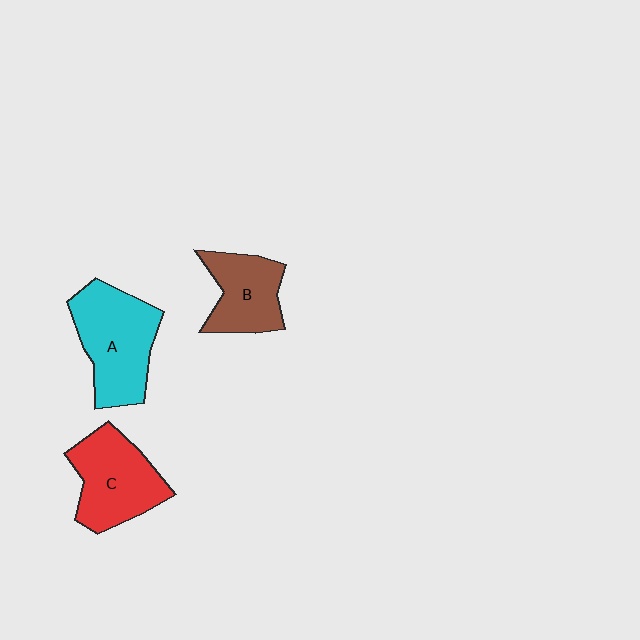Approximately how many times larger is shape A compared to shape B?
Approximately 1.4 times.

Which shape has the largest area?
Shape A (cyan).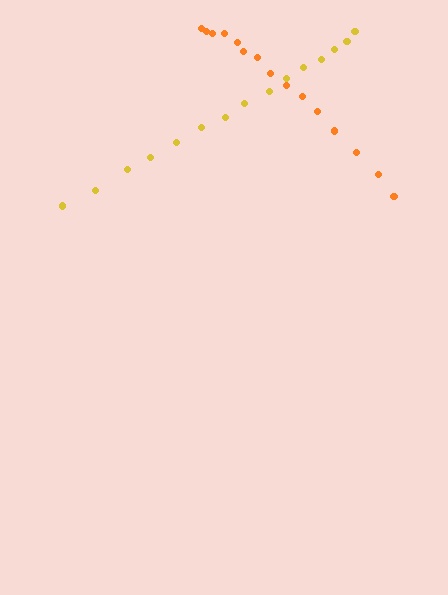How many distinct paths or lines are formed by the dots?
There are 2 distinct paths.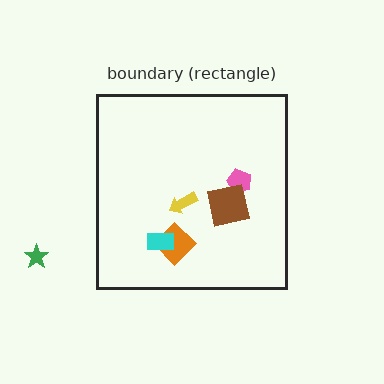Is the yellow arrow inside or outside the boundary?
Inside.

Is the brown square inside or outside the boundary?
Inside.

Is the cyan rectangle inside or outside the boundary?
Inside.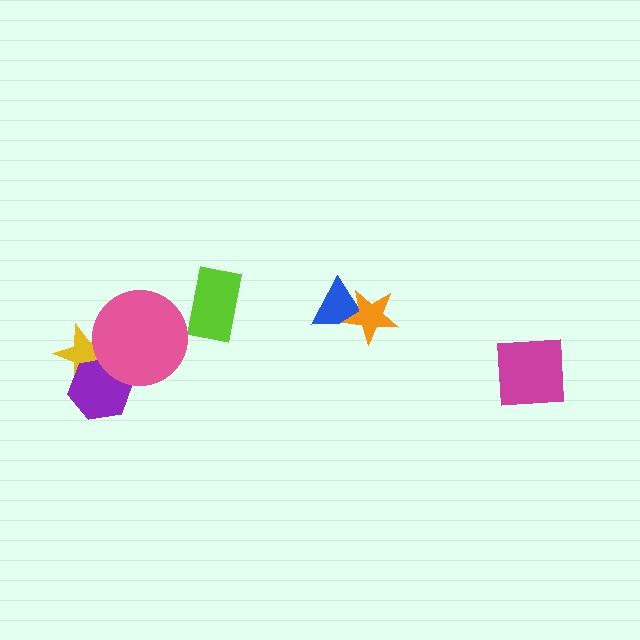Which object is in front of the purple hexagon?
The pink circle is in front of the purple hexagon.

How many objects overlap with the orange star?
1 object overlaps with the orange star.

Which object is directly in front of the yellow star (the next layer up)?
The purple hexagon is directly in front of the yellow star.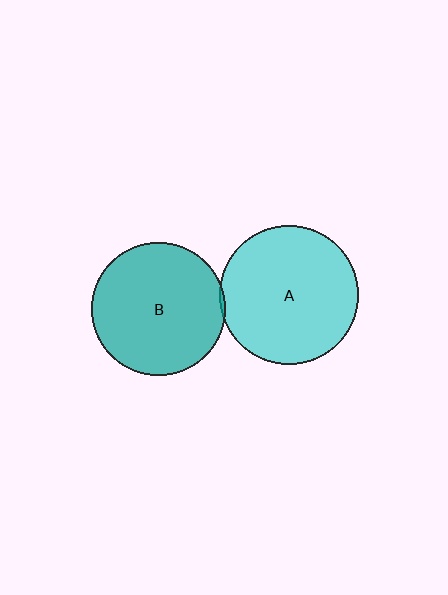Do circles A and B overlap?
Yes.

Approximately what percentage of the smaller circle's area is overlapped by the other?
Approximately 5%.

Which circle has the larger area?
Circle A (cyan).